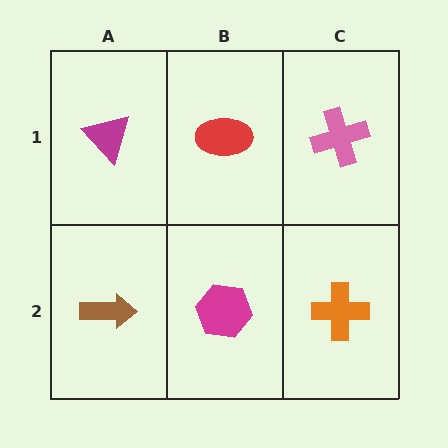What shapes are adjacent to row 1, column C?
An orange cross (row 2, column C), a red ellipse (row 1, column B).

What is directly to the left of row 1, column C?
A red ellipse.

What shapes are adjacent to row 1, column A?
A brown arrow (row 2, column A), a red ellipse (row 1, column B).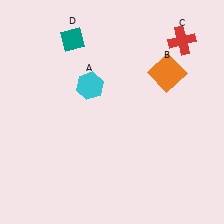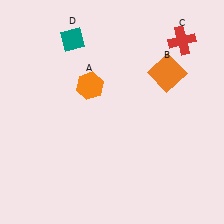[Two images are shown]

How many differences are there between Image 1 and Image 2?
There is 1 difference between the two images.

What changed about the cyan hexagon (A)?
In Image 1, A is cyan. In Image 2, it changed to orange.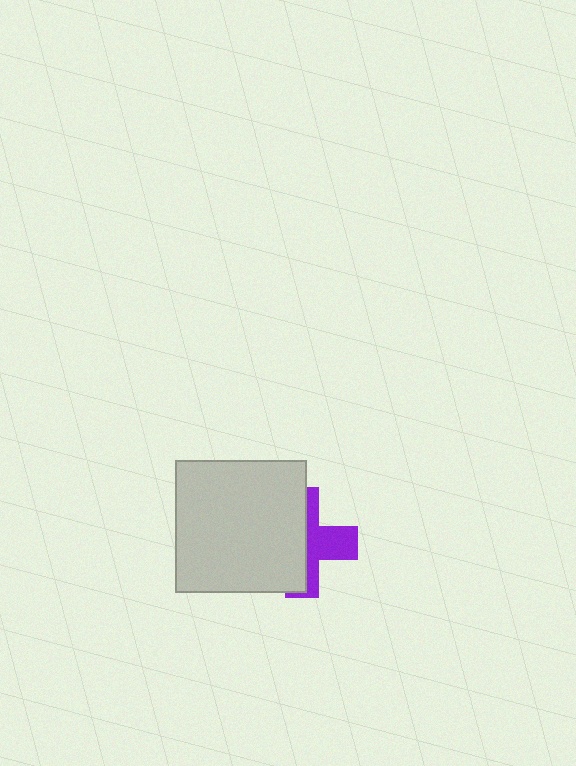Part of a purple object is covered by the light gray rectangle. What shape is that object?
It is a cross.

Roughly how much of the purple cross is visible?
A small part of it is visible (roughly 43%).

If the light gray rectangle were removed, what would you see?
You would see the complete purple cross.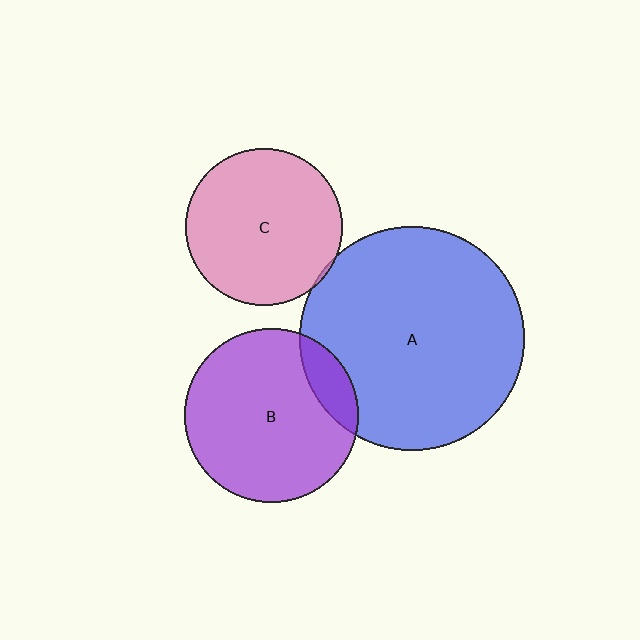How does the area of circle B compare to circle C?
Approximately 1.2 times.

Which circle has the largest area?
Circle A (blue).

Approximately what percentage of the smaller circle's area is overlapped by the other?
Approximately 5%.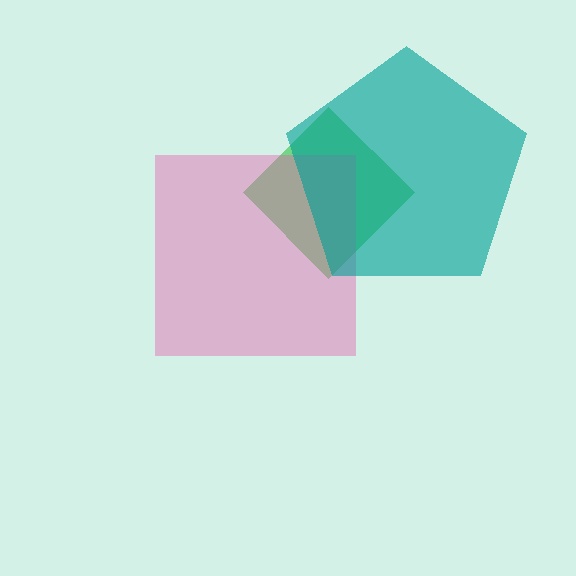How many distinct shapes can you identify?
There are 3 distinct shapes: a green diamond, a pink square, a teal pentagon.